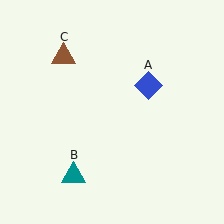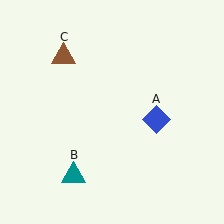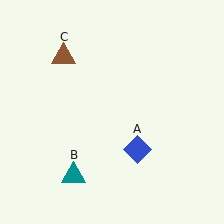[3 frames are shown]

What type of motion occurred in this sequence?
The blue diamond (object A) rotated clockwise around the center of the scene.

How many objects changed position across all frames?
1 object changed position: blue diamond (object A).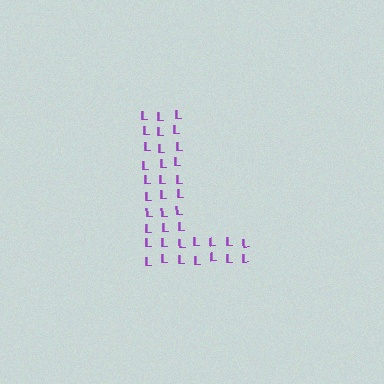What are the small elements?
The small elements are letter L's.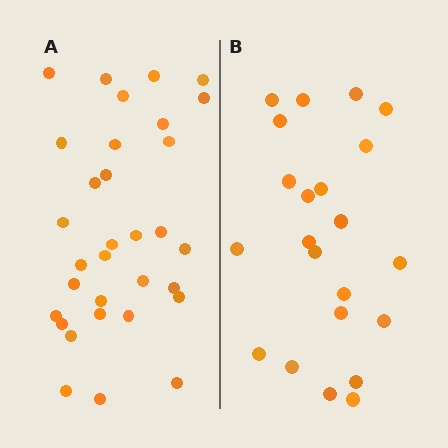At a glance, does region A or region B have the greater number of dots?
Region A (the left region) has more dots.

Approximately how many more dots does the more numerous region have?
Region A has roughly 10 or so more dots than region B.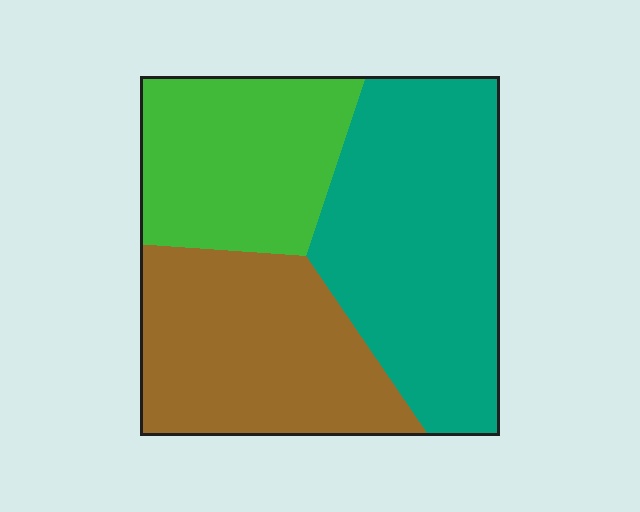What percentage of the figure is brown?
Brown covers roughly 30% of the figure.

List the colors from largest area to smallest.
From largest to smallest: teal, brown, green.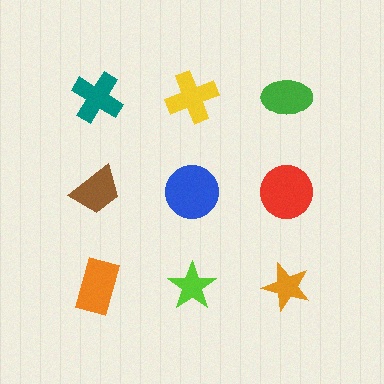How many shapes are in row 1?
3 shapes.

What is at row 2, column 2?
A blue circle.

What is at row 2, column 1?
A brown trapezoid.